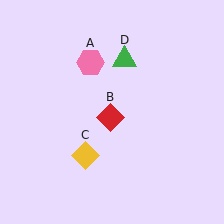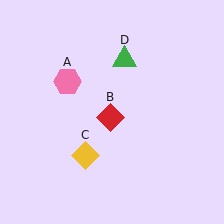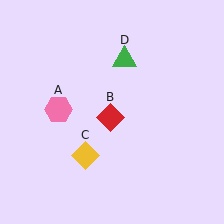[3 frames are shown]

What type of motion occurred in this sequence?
The pink hexagon (object A) rotated counterclockwise around the center of the scene.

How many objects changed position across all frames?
1 object changed position: pink hexagon (object A).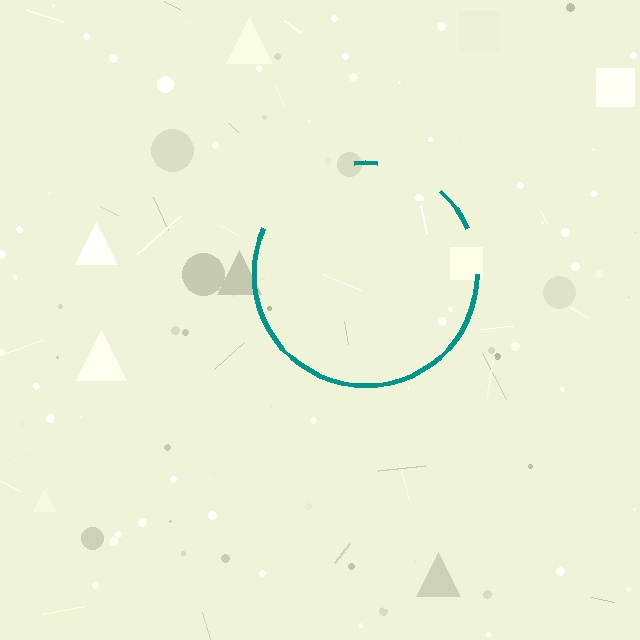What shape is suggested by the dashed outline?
The dashed outline suggests a circle.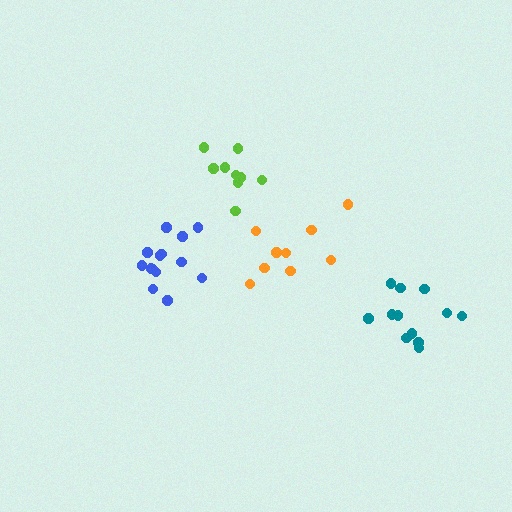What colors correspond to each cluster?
The clusters are colored: teal, orange, lime, blue.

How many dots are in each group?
Group 1: 12 dots, Group 2: 9 dots, Group 3: 9 dots, Group 4: 14 dots (44 total).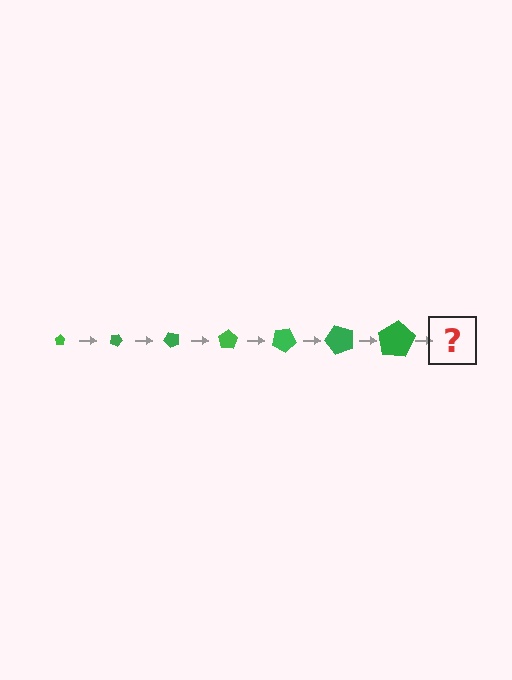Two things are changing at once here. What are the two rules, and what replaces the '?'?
The two rules are that the pentagon grows larger each step and it rotates 25 degrees each step. The '?' should be a pentagon, larger than the previous one and rotated 175 degrees from the start.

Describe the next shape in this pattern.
It should be a pentagon, larger than the previous one and rotated 175 degrees from the start.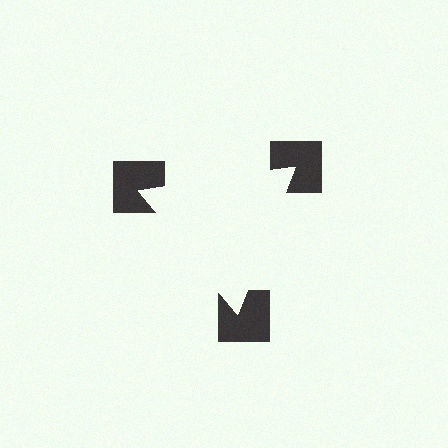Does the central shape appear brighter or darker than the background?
It typically appears slightly brighter than the background, even though no actual brightness change is drawn.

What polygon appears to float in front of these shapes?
An illusory triangle — its edges are inferred from the aligned wedge cuts in the notched squares, not physically drawn.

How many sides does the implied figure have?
3 sides.